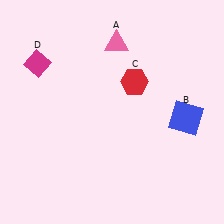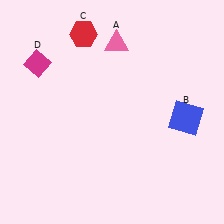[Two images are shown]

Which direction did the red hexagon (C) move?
The red hexagon (C) moved left.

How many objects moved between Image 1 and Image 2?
1 object moved between the two images.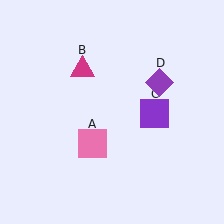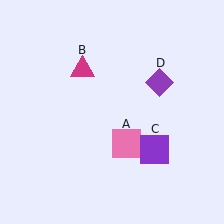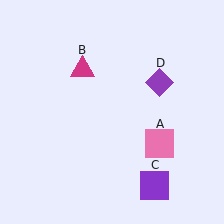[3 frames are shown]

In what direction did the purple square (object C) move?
The purple square (object C) moved down.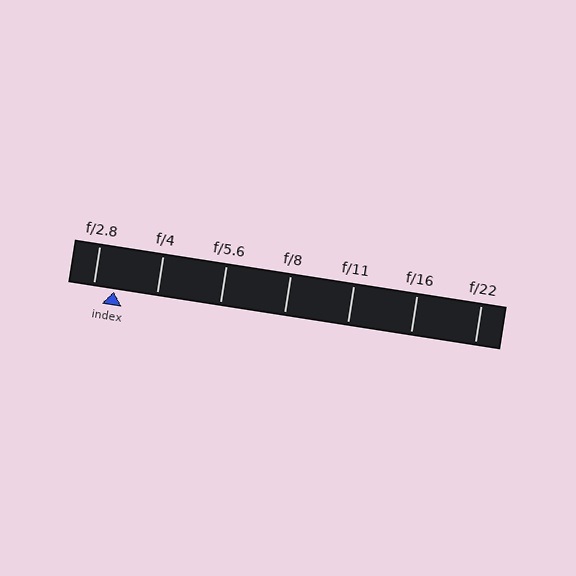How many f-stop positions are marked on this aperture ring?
There are 7 f-stop positions marked.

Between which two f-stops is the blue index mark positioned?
The index mark is between f/2.8 and f/4.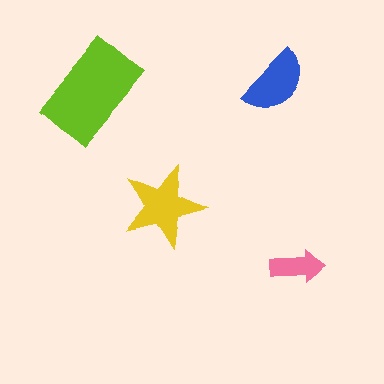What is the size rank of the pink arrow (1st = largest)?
4th.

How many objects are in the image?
There are 4 objects in the image.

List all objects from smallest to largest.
The pink arrow, the blue semicircle, the yellow star, the lime rectangle.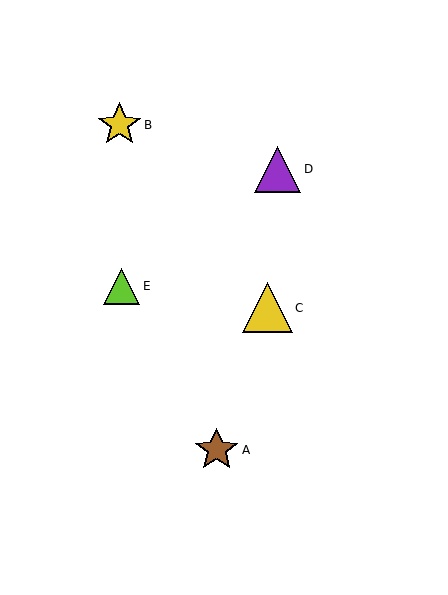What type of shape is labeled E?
Shape E is a lime triangle.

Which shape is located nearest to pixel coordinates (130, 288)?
The lime triangle (labeled E) at (122, 286) is nearest to that location.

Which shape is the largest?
The yellow triangle (labeled C) is the largest.